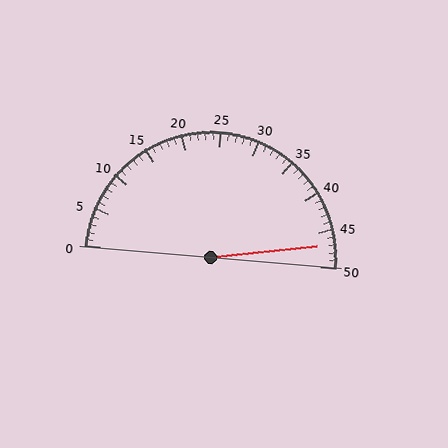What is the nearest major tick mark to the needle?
The nearest major tick mark is 45.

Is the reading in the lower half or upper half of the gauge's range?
The reading is in the upper half of the range (0 to 50).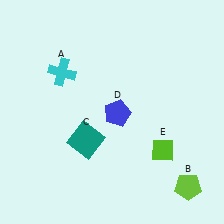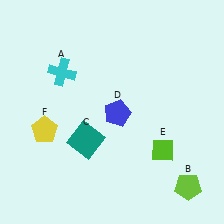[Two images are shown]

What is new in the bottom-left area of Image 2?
A yellow pentagon (F) was added in the bottom-left area of Image 2.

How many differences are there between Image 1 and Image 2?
There is 1 difference between the two images.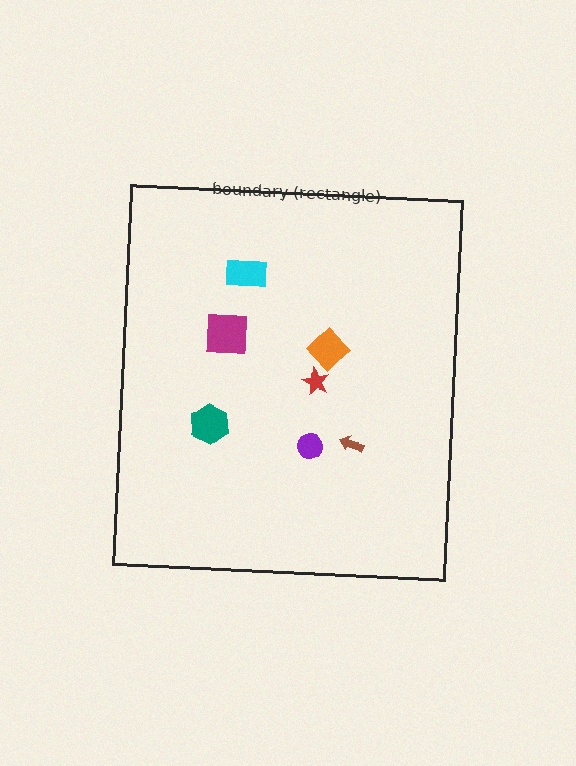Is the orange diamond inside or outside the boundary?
Inside.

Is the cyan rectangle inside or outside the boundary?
Inside.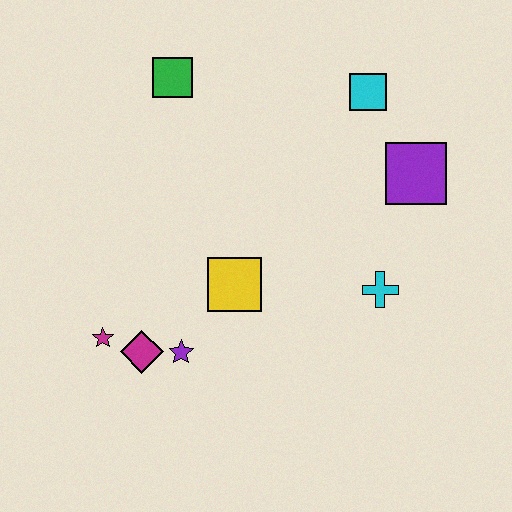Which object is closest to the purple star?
The magenta diamond is closest to the purple star.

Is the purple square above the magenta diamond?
Yes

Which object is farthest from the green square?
The cyan cross is farthest from the green square.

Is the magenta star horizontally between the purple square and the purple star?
No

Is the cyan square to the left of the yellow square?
No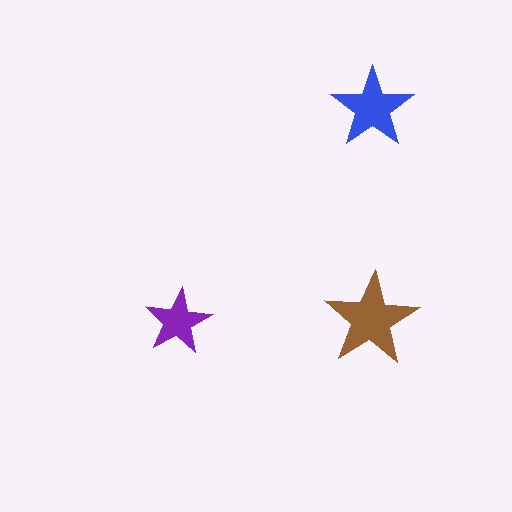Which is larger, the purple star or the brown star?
The brown one.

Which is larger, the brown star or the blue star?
The brown one.